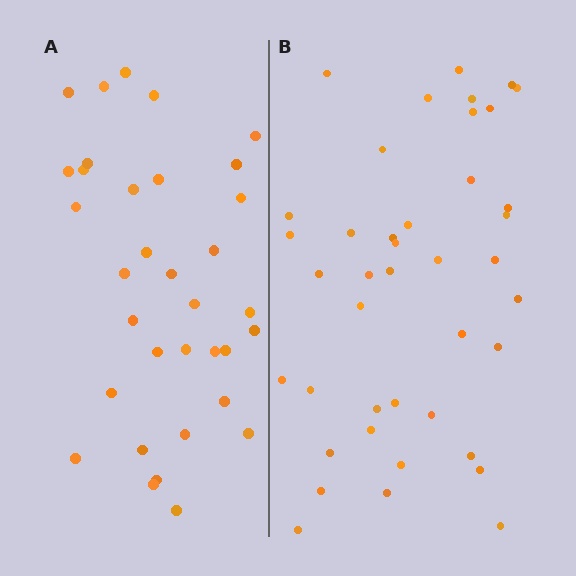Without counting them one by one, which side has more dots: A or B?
Region B (the right region) has more dots.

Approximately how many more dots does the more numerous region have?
Region B has roughly 8 or so more dots than region A.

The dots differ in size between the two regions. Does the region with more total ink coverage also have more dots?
No. Region A has more total ink coverage because its dots are larger, but region B actually contains more individual dots. Total area can be misleading — the number of items is what matters here.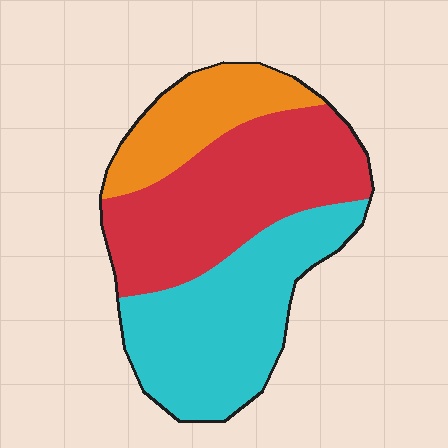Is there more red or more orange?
Red.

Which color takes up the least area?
Orange, at roughly 20%.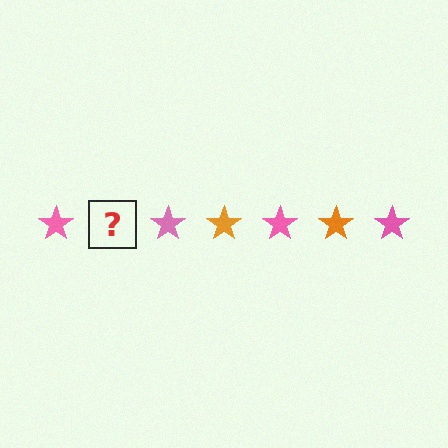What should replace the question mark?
The question mark should be replaced with an orange star.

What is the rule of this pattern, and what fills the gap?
The rule is that the pattern cycles through pink, orange stars. The gap should be filled with an orange star.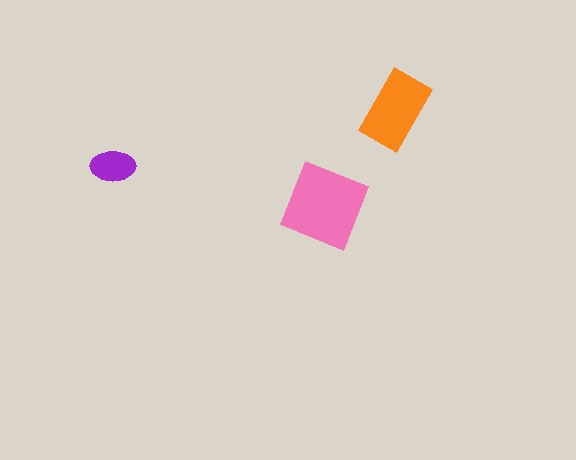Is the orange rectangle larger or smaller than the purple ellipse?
Larger.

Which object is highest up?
The orange rectangle is topmost.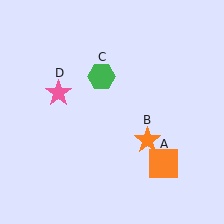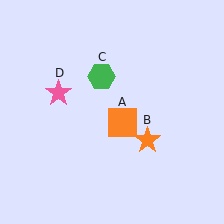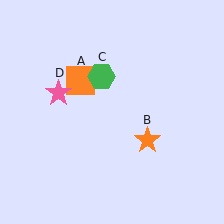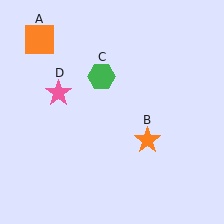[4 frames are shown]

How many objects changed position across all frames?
1 object changed position: orange square (object A).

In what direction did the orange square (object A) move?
The orange square (object A) moved up and to the left.